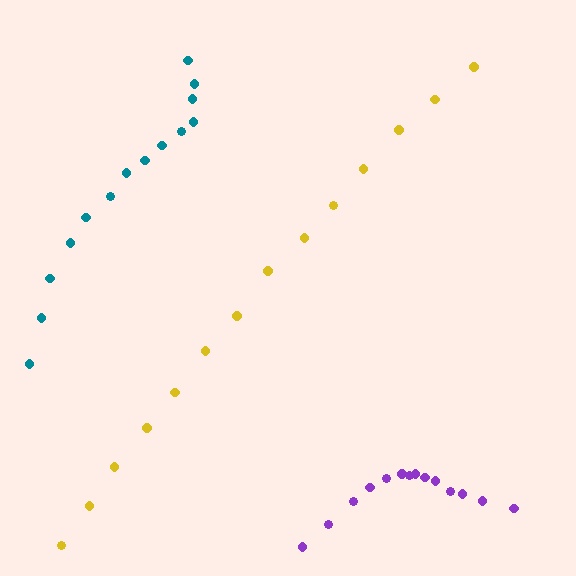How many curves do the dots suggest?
There are 3 distinct paths.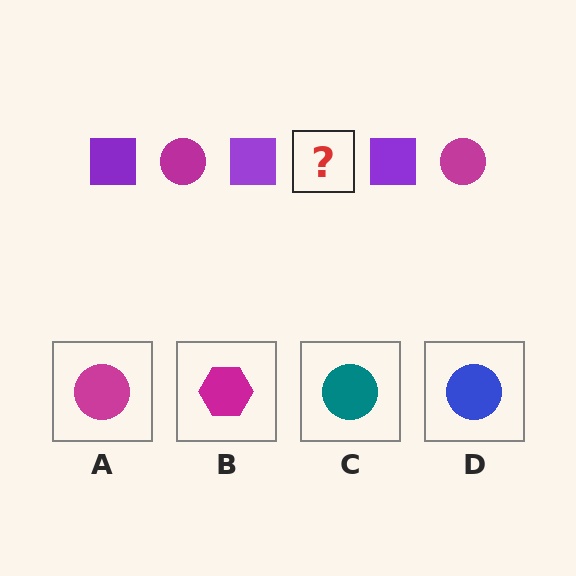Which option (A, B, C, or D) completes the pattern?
A.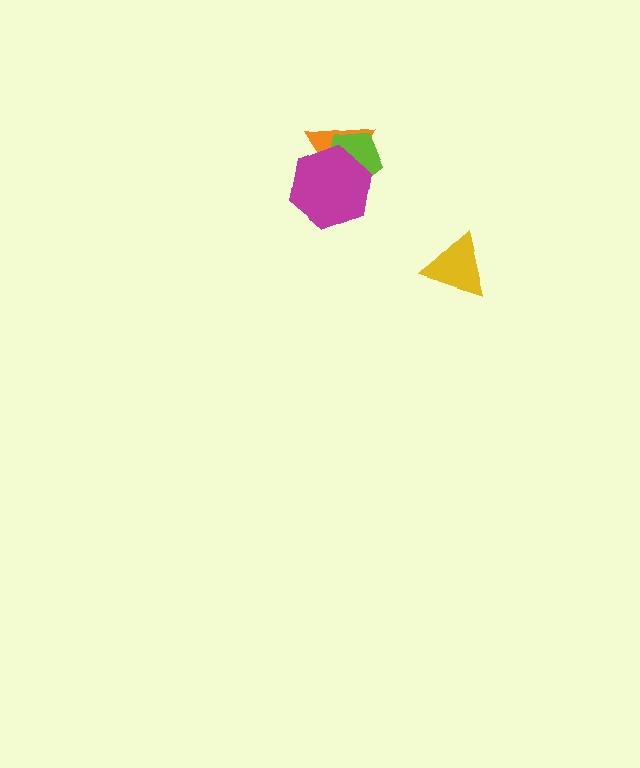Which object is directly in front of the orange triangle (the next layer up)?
The lime pentagon is directly in front of the orange triangle.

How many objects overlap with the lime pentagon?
2 objects overlap with the lime pentagon.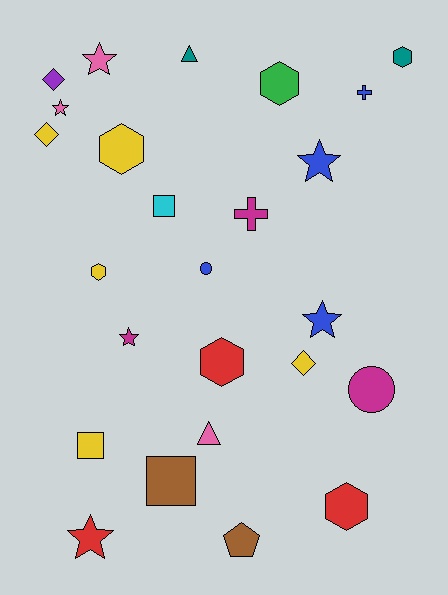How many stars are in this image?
There are 6 stars.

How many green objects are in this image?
There is 1 green object.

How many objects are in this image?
There are 25 objects.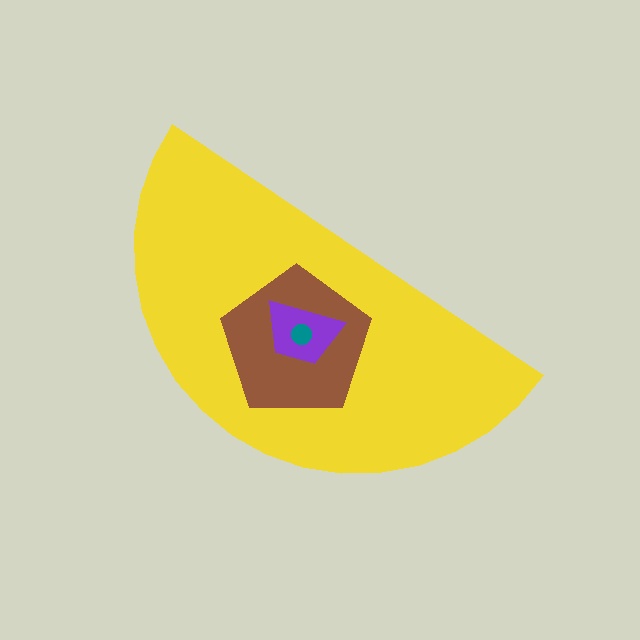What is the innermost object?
The teal circle.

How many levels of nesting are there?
4.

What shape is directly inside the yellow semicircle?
The brown pentagon.